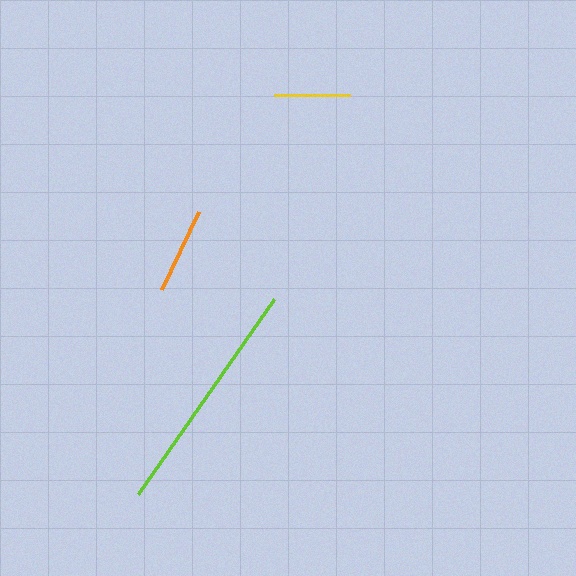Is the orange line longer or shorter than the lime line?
The lime line is longer than the orange line.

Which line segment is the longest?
The lime line is the longest at approximately 237 pixels.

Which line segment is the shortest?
The yellow line is the shortest at approximately 76 pixels.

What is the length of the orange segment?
The orange segment is approximately 87 pixels long.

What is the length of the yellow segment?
The yellow segment is approximately 76 pixels long.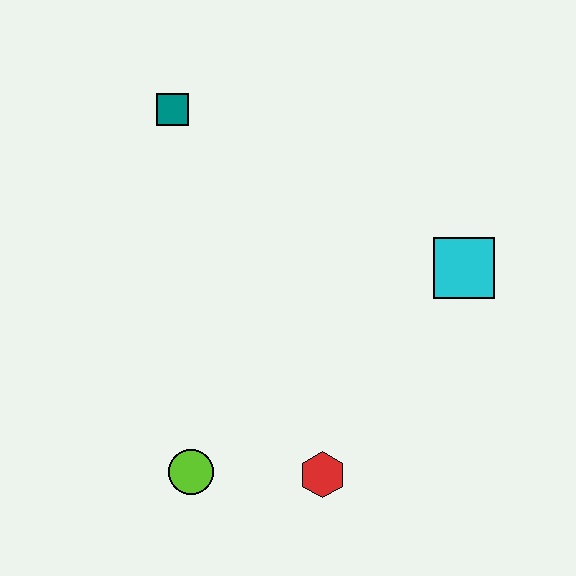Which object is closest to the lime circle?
The red hexagon is closest to the lime circle.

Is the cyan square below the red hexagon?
No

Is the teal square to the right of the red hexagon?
No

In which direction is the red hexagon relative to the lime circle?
The red hexagon is to the right of the lime circle.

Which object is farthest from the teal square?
The red hexagon is farthest from the teal square.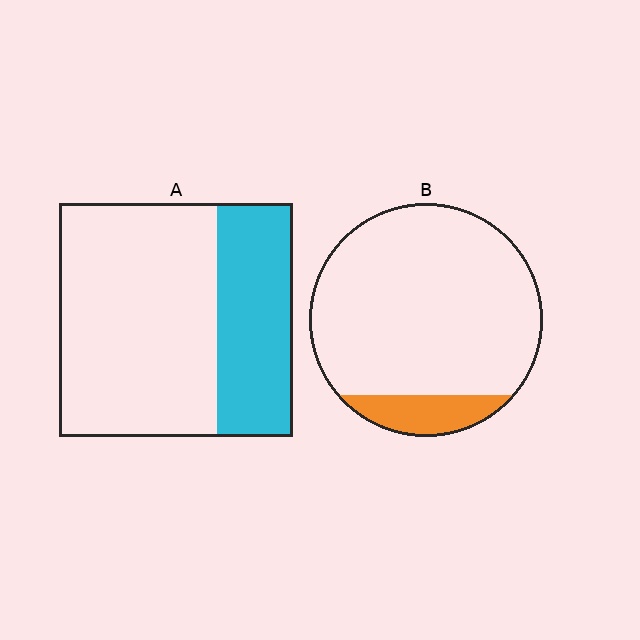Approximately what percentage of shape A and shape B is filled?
A is approximately 30% and B is approximately 10%.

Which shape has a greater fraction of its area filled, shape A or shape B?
Shape A.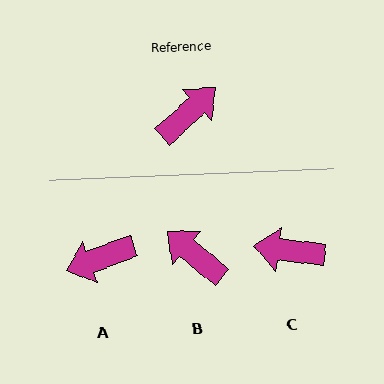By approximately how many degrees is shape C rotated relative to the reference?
Approximately 130 degrees counter-clockwise.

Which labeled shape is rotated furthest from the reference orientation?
A, about 157 degrees away.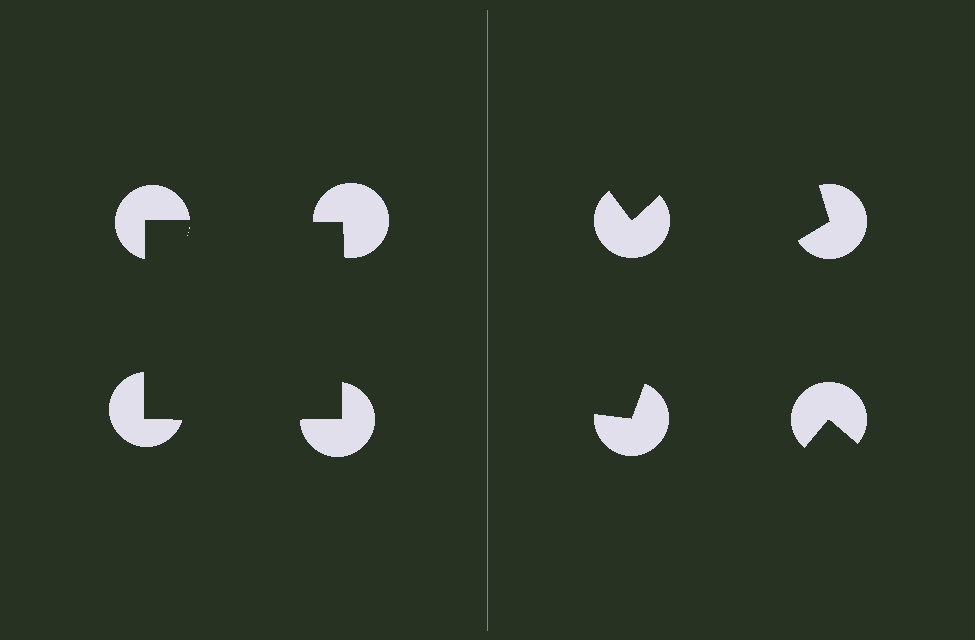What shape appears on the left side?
An illusory square.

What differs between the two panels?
The pac-man discs are positioned identically on both sides; only the wedge orientations differ. On the left they align to a square; on the right they are misaligned.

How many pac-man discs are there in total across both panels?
8 — 4 on each side.